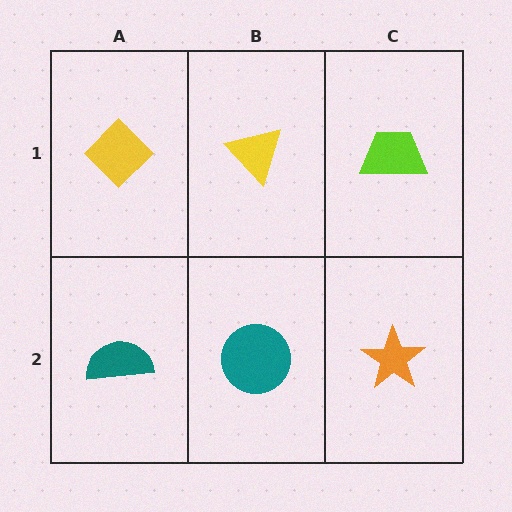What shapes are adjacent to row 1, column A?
A teal semicircle (row 2, column A), a yellow triangle (row 1, column B).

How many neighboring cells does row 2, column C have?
2.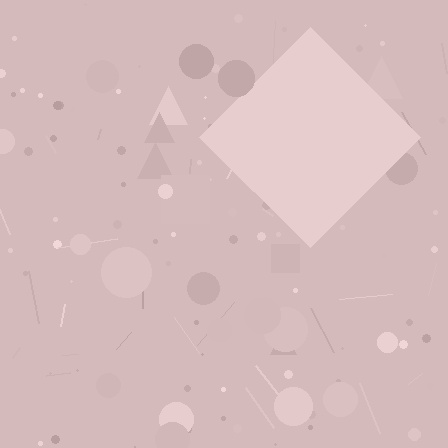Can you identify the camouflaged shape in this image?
The camouflaged shape is a diamond.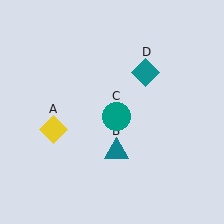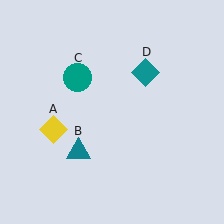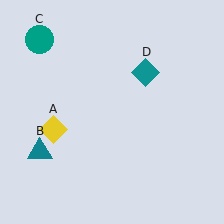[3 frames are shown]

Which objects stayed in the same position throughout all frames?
Yellow diamond (object A) and teal diamond (object D) remained stationary.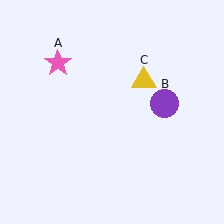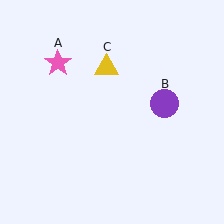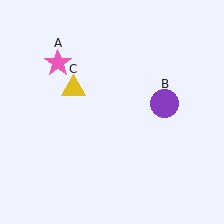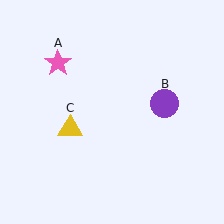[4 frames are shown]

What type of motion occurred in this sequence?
The yellow triangle (object C) rotated counterclockwise around the center of the scene.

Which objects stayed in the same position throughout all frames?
Pink star (object A) and purple circle (object B) remained stationary.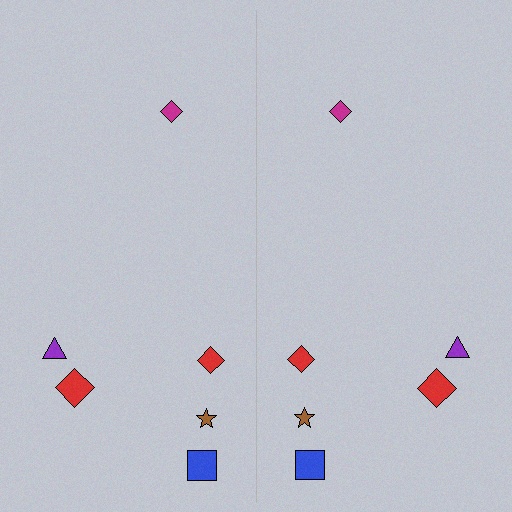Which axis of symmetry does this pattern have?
The pattern has a vertical axis of symmetry running through the center of the image.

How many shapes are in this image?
There are 12 shapes in this image.